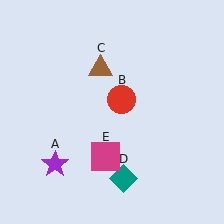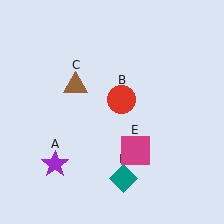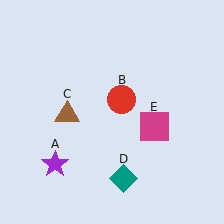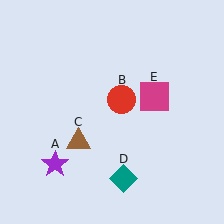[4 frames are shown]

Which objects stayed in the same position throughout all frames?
Purple star (object A) and red circle (object B) and teal diamond (object D) remained stationary.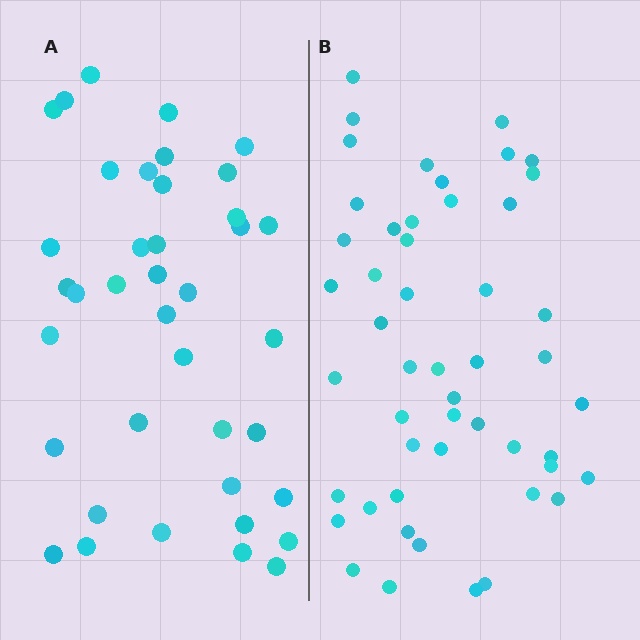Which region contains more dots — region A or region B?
Region B (the right region) has more dots.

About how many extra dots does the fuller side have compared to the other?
Region B has roughly 12 or so more dots than region A.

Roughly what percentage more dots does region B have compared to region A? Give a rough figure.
About 30% more.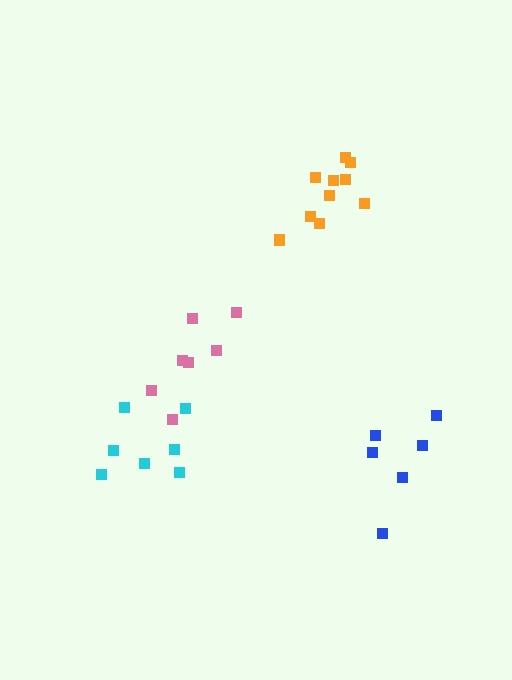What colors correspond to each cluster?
The clusters are colored: blue, cyan, orange, pink.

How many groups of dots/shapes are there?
There are 4 groups.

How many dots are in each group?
Group 1: 6 dots, Group 2: 7 dots, Group 3: 10 dots, Group 4: 7 dots (30 total).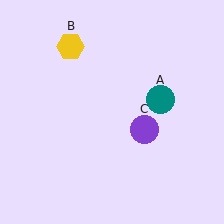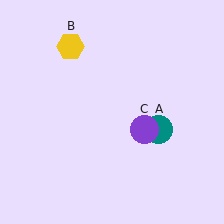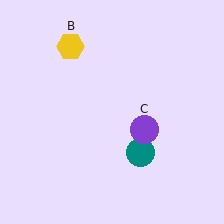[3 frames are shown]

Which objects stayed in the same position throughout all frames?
Yellow hexagon (object B) and purple circle (object C) remained stationary.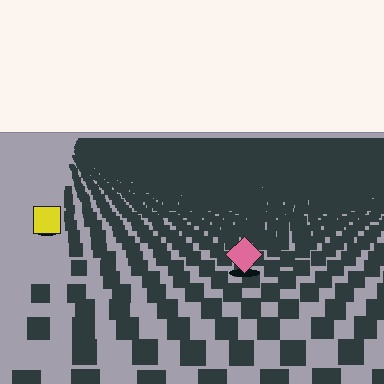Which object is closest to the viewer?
The pink diamond is closest. The texture marks near it are larger and more spread out.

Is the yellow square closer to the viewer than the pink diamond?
No. The pink diamond is closer — you can tell from the texture gradient: the ground texture is coarser near it.